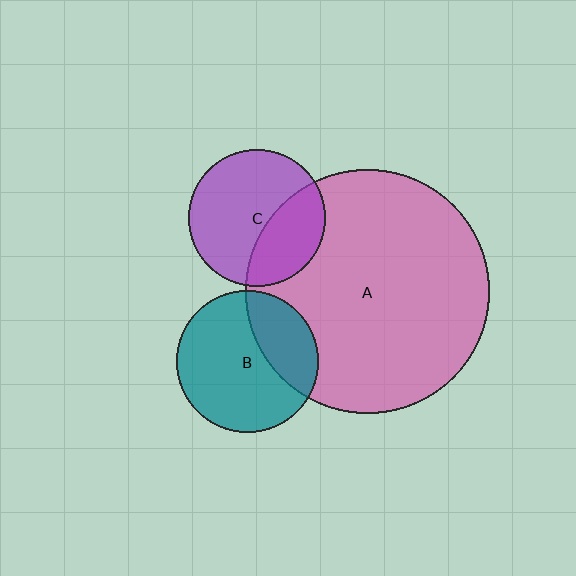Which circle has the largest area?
Circle A (pink).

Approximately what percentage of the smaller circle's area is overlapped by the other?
Approximately 35%.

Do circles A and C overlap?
Yes.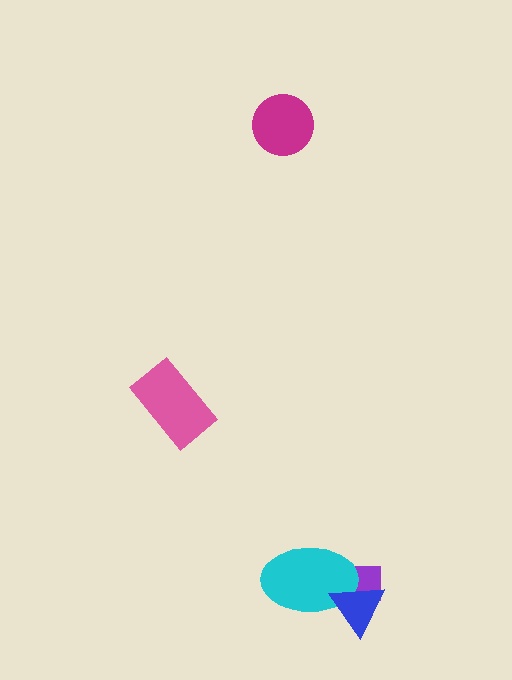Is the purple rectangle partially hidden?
Yes, it is partially covered by another shape.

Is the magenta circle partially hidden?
No, no other shape covers it.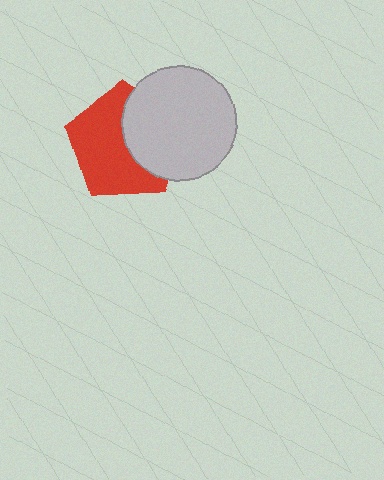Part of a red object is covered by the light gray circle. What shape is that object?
It is a pentagon.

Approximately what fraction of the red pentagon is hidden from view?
Roughly 39% of the red pentagon is hidden behind the light gray circle.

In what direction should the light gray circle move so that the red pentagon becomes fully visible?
The light gray circle should move right. That is the shortest direction to clear the overlap and leave the red pentagon fully visible.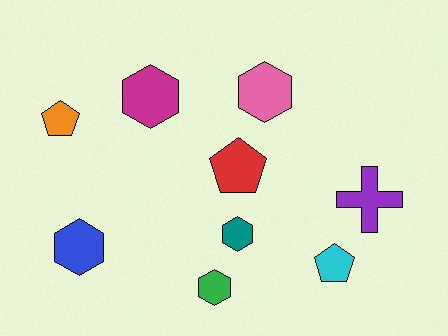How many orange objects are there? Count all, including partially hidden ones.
There is 1 orange object.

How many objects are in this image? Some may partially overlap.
There are 9 objects.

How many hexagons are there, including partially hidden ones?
There are 5 hexagons.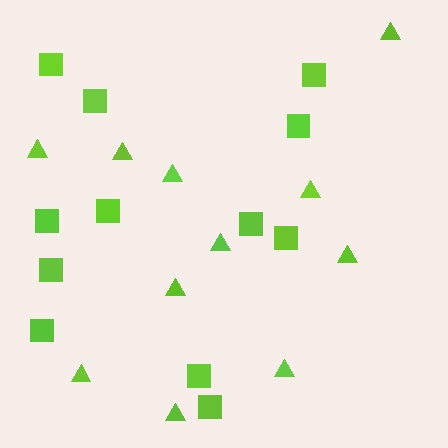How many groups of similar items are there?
There are 2 groups: one group of squares (12) and one group of triangles (11).